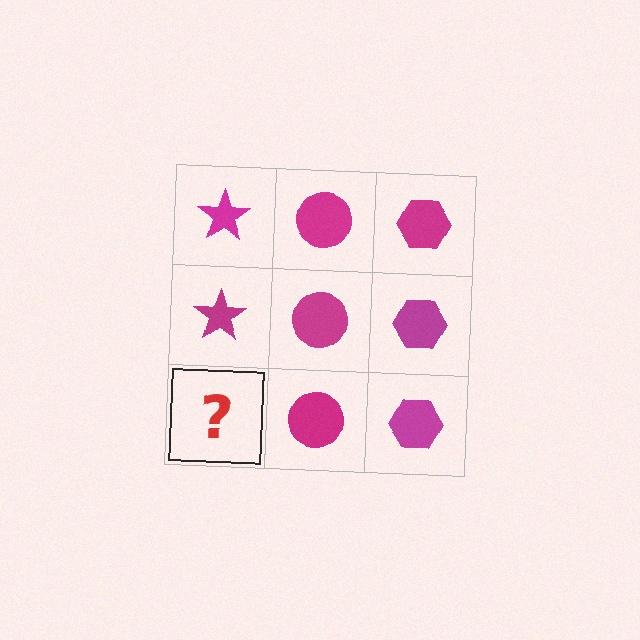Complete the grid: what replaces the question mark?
The question mark should be replaced with a magenta star.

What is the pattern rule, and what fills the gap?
The rule is that each column has a consistent shape. The gap should be filled with a magenta star.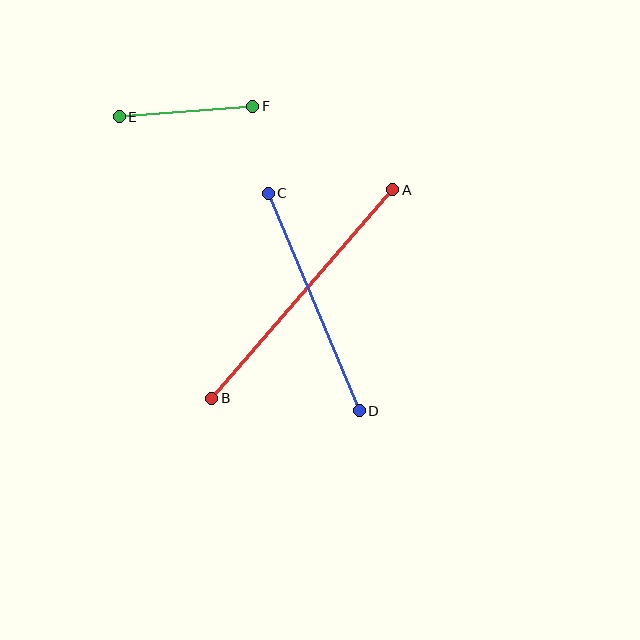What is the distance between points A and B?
The distance is approximately 276 pixels.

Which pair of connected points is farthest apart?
Points A and B are farthest apart.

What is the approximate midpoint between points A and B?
The midpoint is at approximately (302, 294) pixels.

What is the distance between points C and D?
The distance is approximately 236 pixels.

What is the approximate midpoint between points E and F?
The midpoint is at approximately (186, 112) pixels.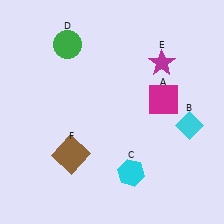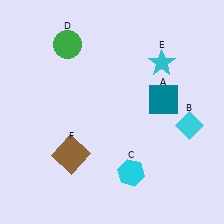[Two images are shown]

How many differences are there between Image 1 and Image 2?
There are 2 differences between the two images.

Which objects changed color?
A changed from magenta to teal. E changed from magenta to cyan.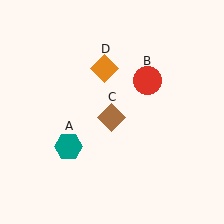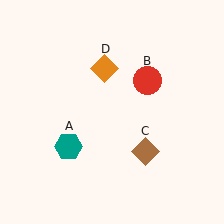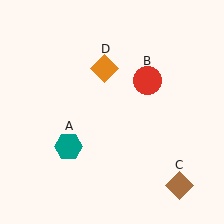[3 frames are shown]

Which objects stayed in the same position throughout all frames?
Teal hexagon (object A) and red circle (object B) and orange diamond (object D) remained stationary.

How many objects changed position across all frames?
1 object changed position: brown diamond (object C).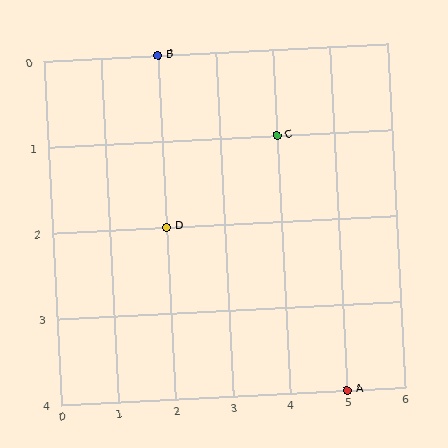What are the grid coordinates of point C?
Point C is at grid coordinates (4, 1).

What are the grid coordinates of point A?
Point A is at grid coordinates (5, 4).